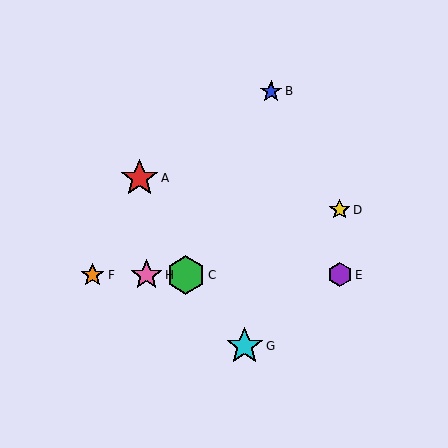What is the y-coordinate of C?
Object C is at y≈275.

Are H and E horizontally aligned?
Yes, both are at y≈275.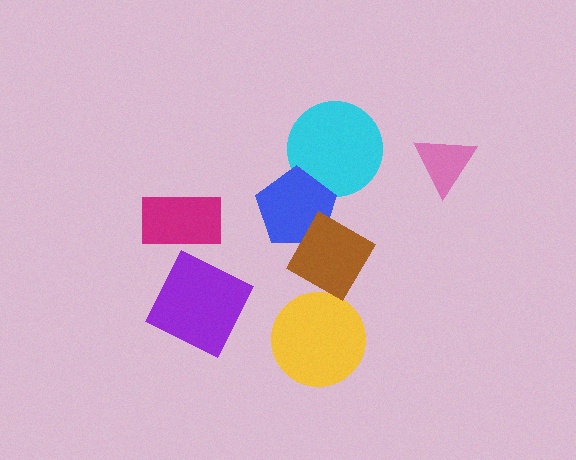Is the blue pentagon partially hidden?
Yes, it is partially covered by another shape.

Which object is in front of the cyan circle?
The blue pentagon is in front of the cyan circle.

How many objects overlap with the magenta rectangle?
0 objects overlap with the magenta rectangle.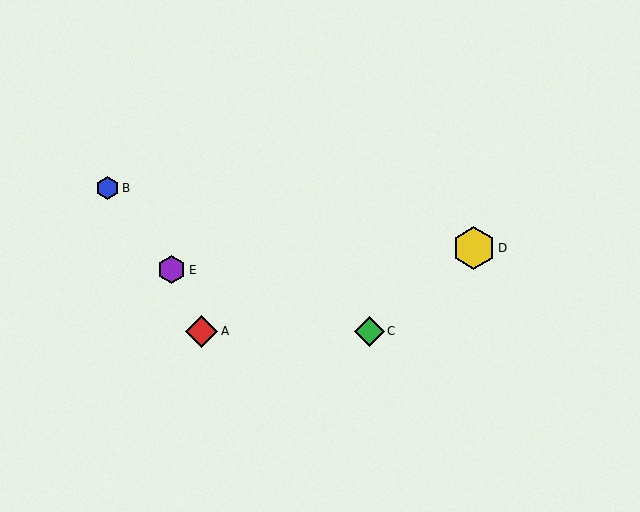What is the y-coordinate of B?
Object B is at y≈188.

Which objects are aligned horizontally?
Objects A, C are aligned horizontally.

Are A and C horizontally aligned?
Yes, both are at y≈331.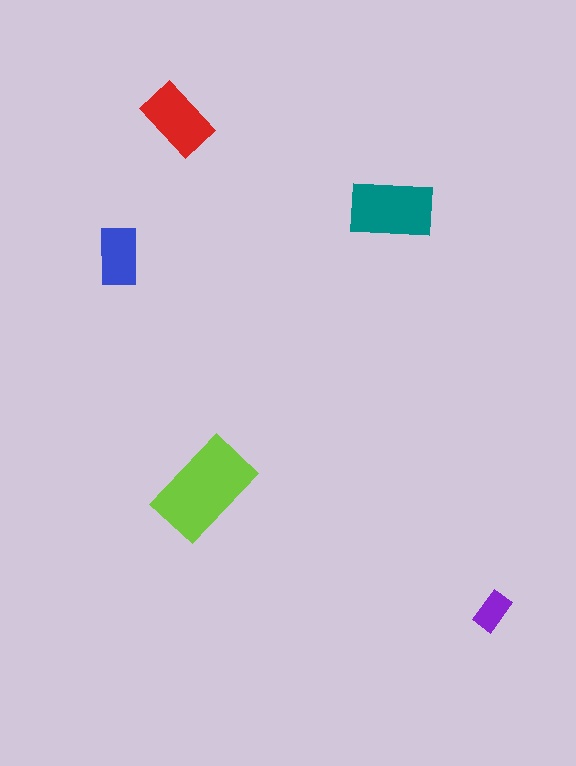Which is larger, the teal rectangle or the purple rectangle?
The teal one.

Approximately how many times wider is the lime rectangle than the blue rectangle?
About 1.5 times wider.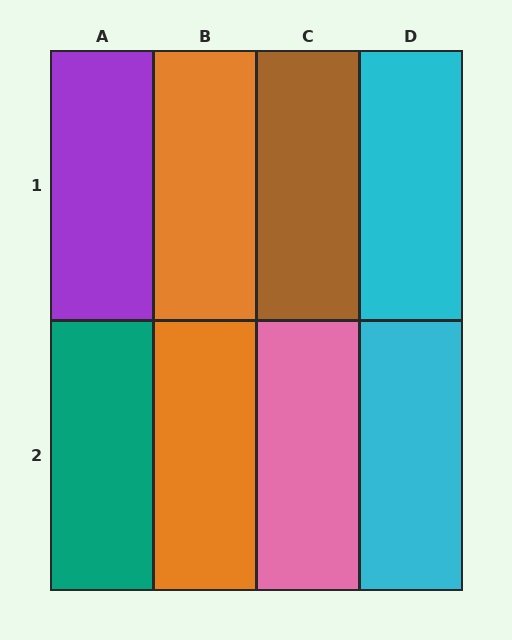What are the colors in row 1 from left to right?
Purple, orange, brown, cyan.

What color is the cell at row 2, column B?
Orange.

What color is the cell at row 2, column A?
Teal.